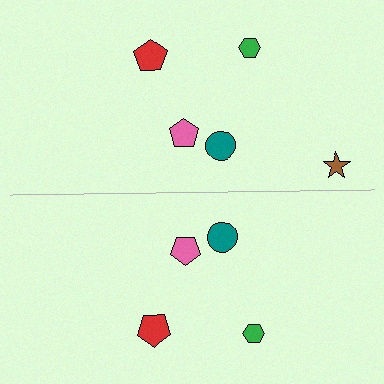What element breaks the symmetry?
A brown star is missing from the bottom side.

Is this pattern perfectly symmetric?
No, the pattern is not perfectly symmetric. A brown star is missing from the bottom side.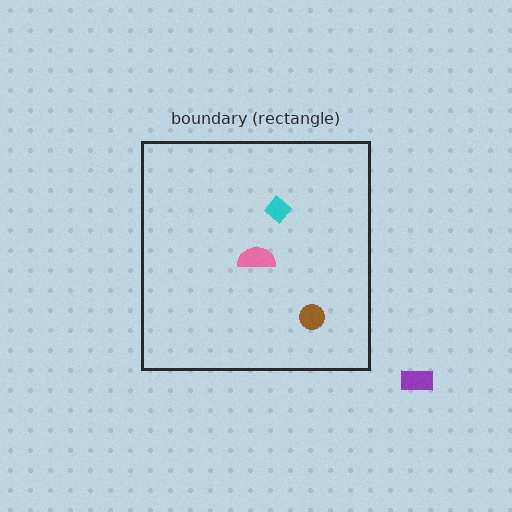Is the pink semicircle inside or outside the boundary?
Inside.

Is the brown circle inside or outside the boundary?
Inside.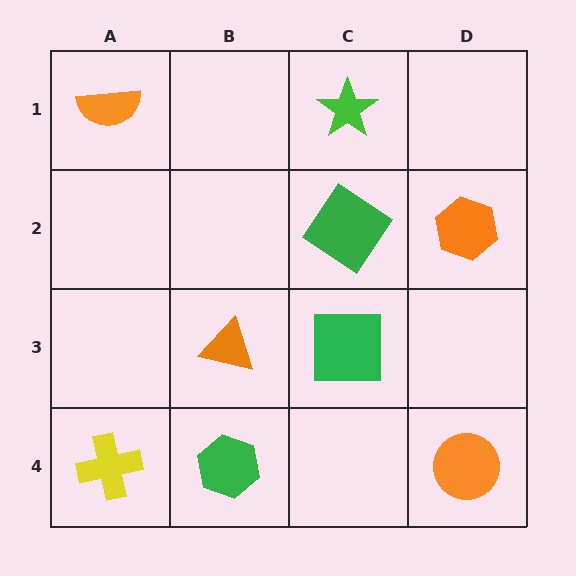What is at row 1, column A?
An orange semicircle.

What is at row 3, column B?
An orange triangle.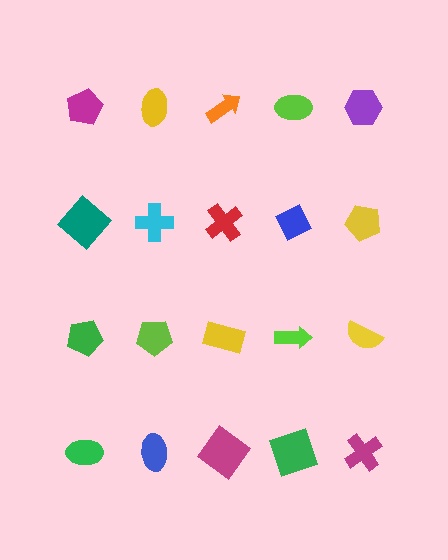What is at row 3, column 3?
A yellow rectangle.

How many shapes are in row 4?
5 shapes.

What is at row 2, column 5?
A yellow pentagon.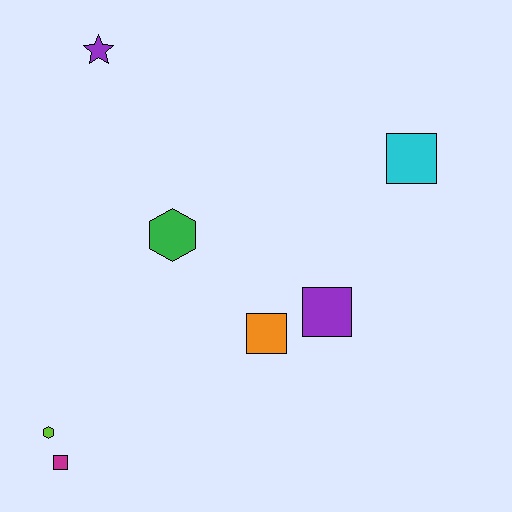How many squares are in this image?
There are 4 squares.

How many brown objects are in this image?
There are no brown objects.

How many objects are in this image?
There are 7 objects.